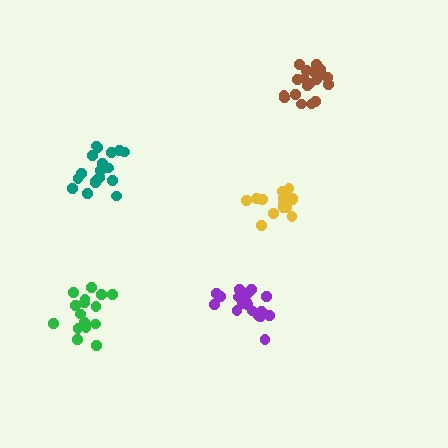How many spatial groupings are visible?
There are 5 spatial groupings.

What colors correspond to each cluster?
The clusters are colored: yellow, green, brown, purple, teal.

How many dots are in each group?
Group 1: 15 dots, Group 2: 16 dots, Group 3: 20 dots, Group 4: 19 dots, Group 5: 20 dots (90 total).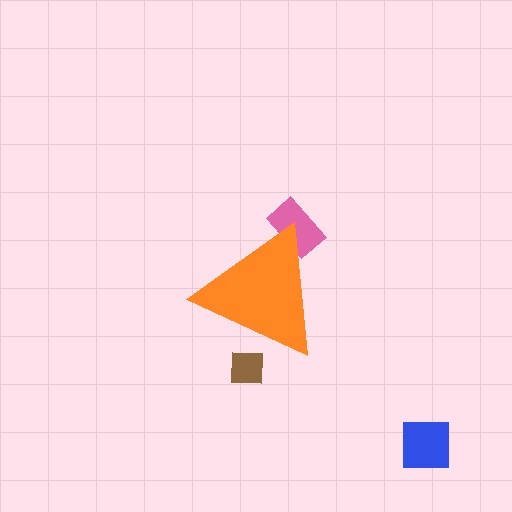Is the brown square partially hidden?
Yes, the brown square is partially hidden behind the orange triangle.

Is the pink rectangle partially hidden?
Yes, the pink rectangle is partially hidden behind the orange triangle.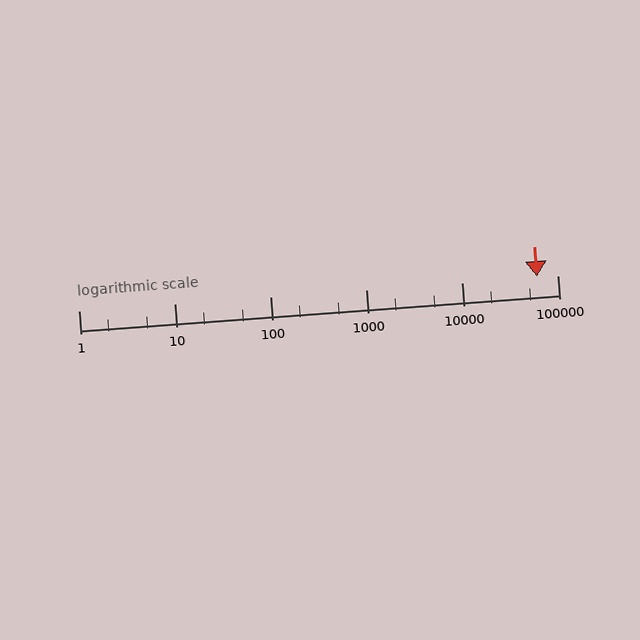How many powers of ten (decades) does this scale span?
The scale spans 5 decades, from 1 to 100000.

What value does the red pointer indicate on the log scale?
The pointer indicates approximately 61000.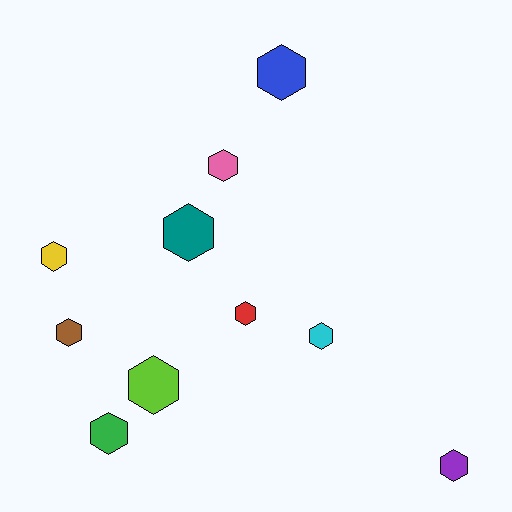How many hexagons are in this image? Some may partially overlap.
There are 10 hexagons.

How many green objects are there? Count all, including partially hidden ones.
There is 1 green object.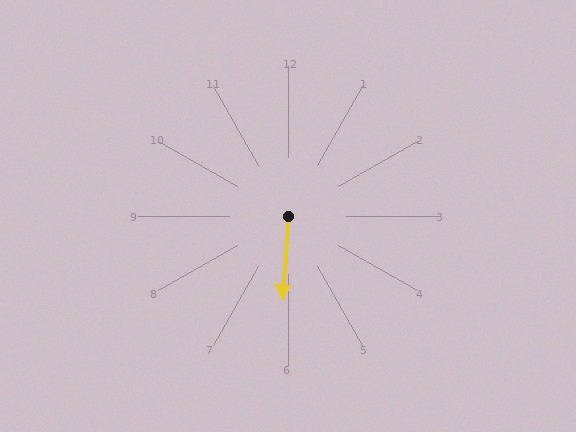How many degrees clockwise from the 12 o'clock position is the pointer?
Approximately 184 degrees.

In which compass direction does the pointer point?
South.